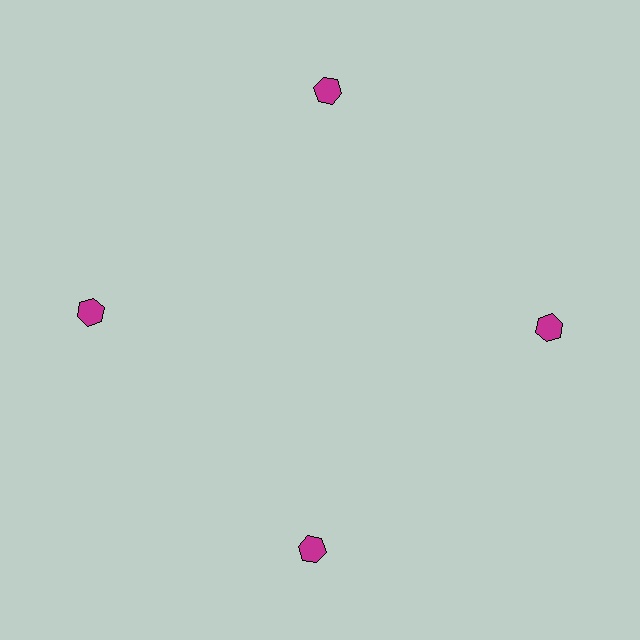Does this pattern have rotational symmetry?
Yes, this pattern has 4-fold rotational symmetry. It looks the same after rotating 90 degrees around the center.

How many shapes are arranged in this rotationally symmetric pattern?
There are 4 shapes, arranged in 4 groups of 1.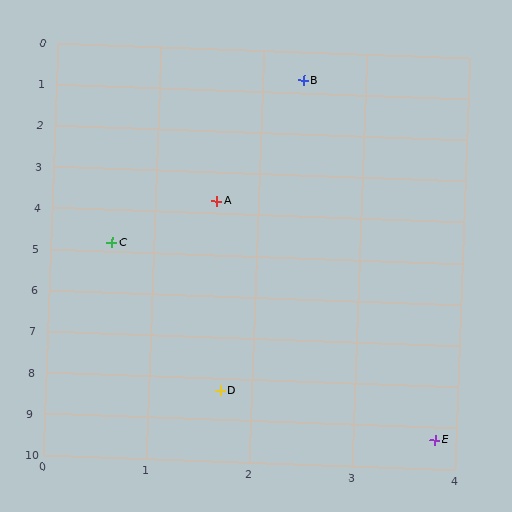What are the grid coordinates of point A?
Point A is at approximately (1.6, 3.7).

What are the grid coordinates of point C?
Point C is at approximately (0.6, 4.8).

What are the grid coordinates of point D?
Point D is at approximately (1.7, 8.3).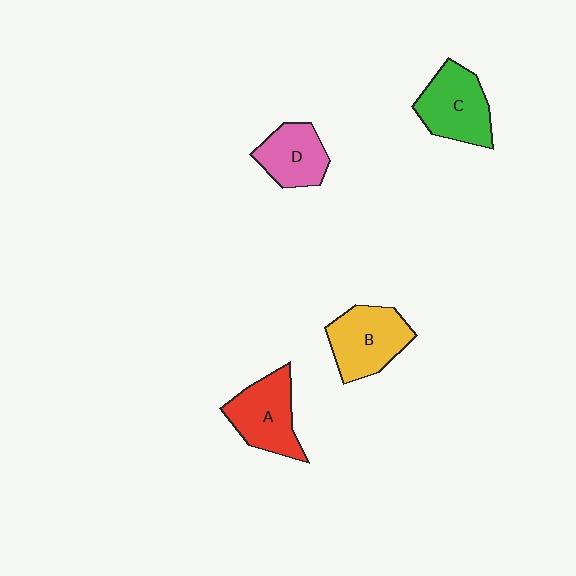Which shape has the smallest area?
Shape D (pink).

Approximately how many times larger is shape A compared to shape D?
Approximately 1.2 times.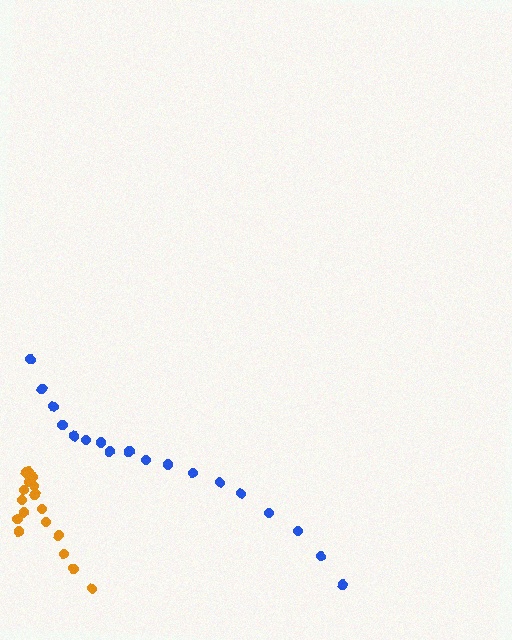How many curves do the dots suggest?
There are 2 distinct paths.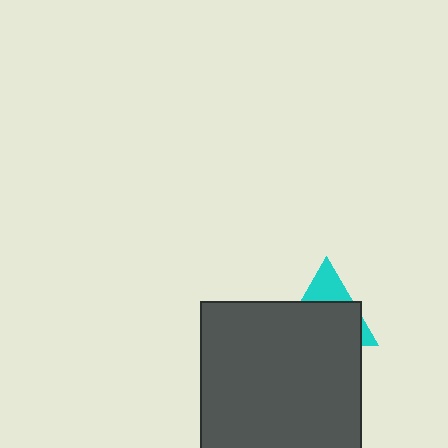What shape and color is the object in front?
The object in front is a dark gray square.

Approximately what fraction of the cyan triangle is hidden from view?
Roughly 68% of the cyan triangle is hidden behind the dark gray square.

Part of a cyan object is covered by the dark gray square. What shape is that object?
It is a triangle.